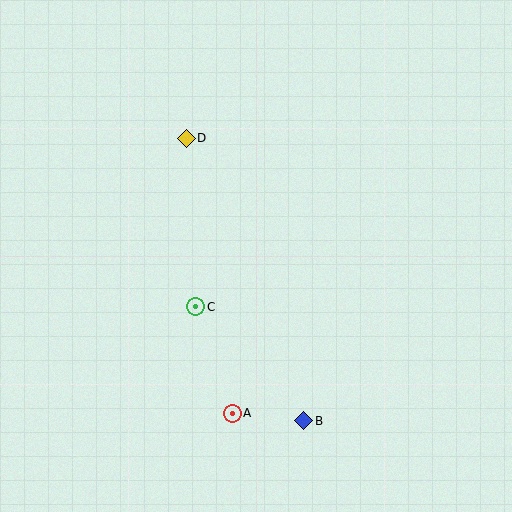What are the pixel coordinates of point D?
Point D is at (186, 138).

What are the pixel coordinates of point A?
Point A is at (232, 413).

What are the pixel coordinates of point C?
Point C is at (196, 307).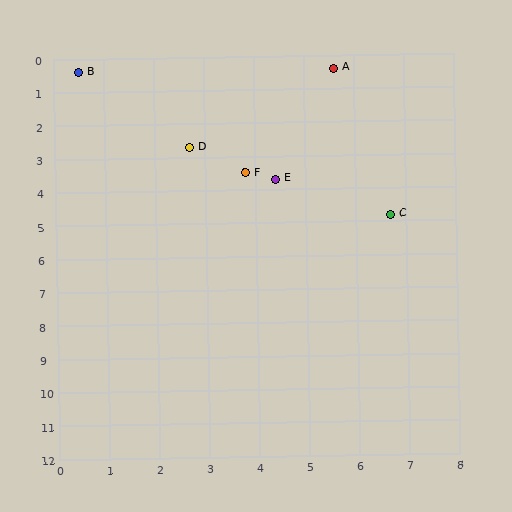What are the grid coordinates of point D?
Point D is at approximately (2.7, 2.7).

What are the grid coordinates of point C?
Point C is at approximately (6.7, 4.8).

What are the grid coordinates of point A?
Point A is at approximately (5.6, 0.4).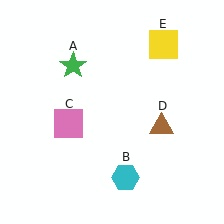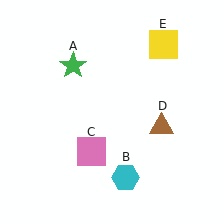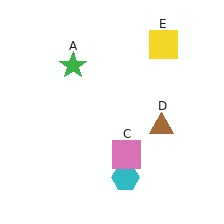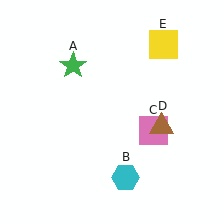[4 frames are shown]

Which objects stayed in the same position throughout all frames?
Green star (object A) and cyan hexagon (object B) and brown triangle (object D) and yellow square (object E) remained stationary.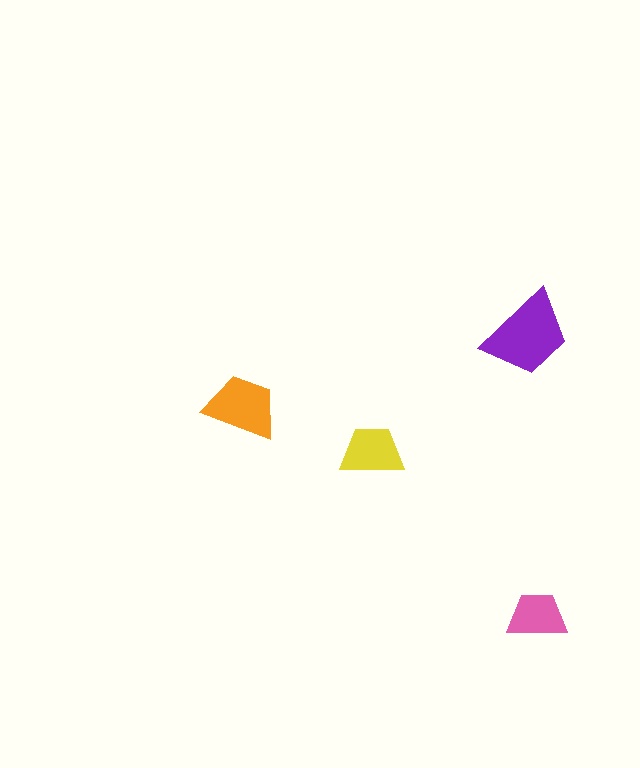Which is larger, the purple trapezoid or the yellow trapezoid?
The purple one.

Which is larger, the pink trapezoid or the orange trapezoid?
The orange one.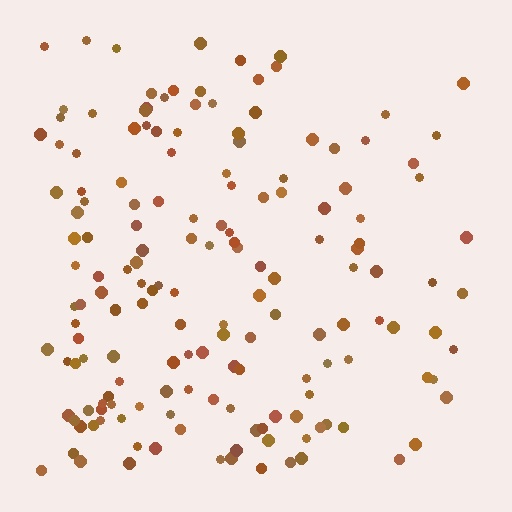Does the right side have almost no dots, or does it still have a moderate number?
Still a moderate number, just noticeably fewer than the left.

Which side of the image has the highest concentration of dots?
The left.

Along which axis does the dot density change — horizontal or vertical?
Horizontal.